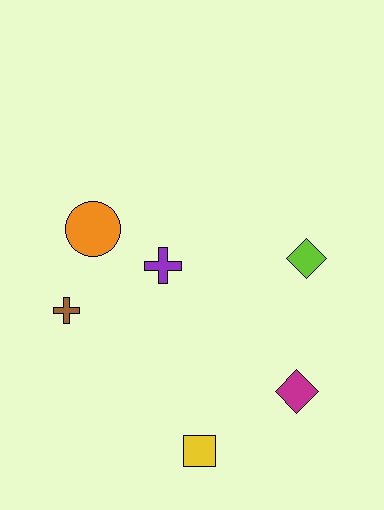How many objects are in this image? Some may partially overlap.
There are 6 objects.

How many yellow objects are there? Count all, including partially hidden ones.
There is 1 yellow object.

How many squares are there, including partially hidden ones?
There is 1 square.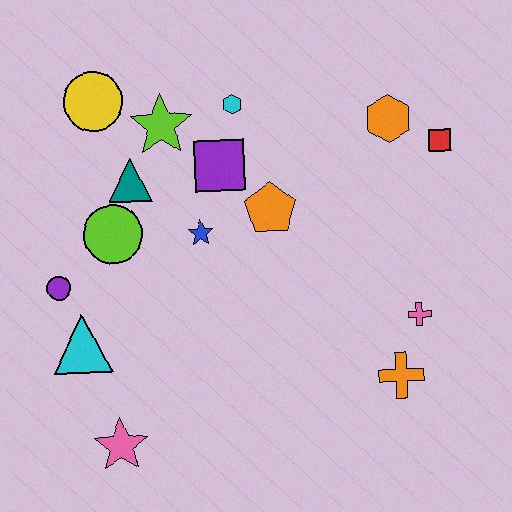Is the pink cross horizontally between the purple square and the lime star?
No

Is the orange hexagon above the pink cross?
Yes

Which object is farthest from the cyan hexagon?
The pink star is farthest from the cyan hexagon.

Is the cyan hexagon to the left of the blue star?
No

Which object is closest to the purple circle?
The cyan triangle is closest to the purple circle.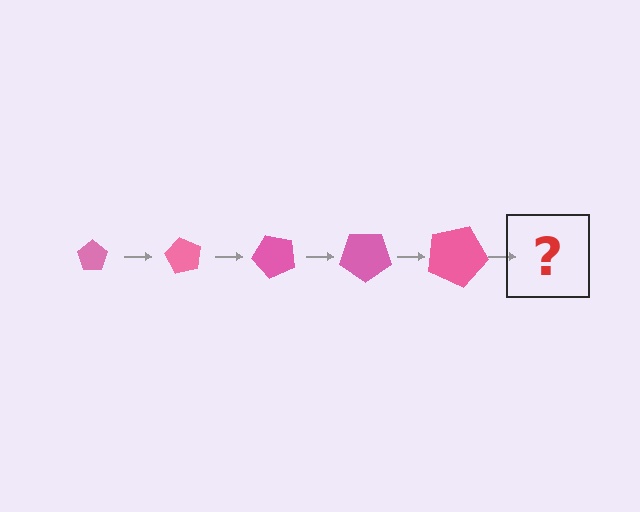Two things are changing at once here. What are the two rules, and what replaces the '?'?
The two rules are that the pentagon grows larger each step and it rotates 60 degrees each step. The '?' should be a pentagon, larger than the previous one and rotated 300 degrees from the start.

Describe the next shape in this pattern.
It should be a pentagon, larger than the previous one and rotated 300 degrees from the start.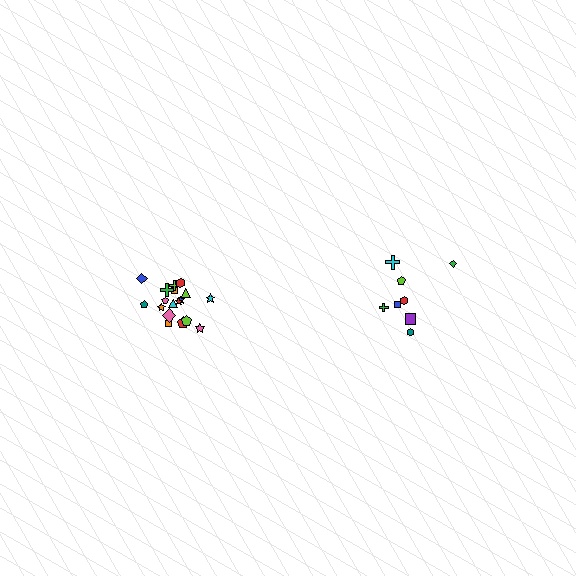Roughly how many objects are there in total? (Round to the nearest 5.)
Roughly 25 objects in total.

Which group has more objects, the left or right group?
The left group.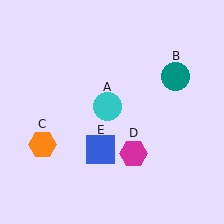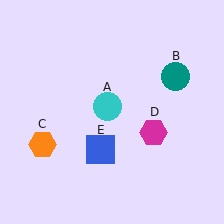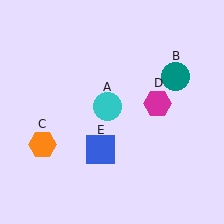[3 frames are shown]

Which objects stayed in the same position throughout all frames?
Cyan circle (object A) and teal circle (object B) and orange hexagon (object C) and blue square (object E) remained stationary.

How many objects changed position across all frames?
1 object changed position: magenta hexagon (object D).